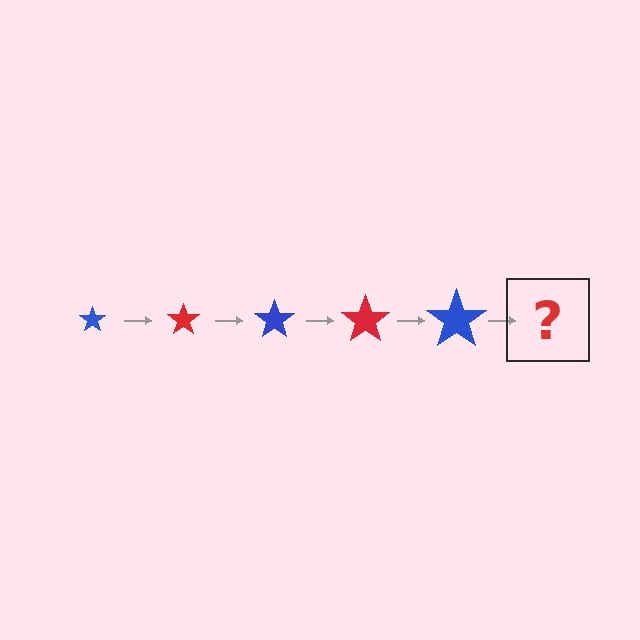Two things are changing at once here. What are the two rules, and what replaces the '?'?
The two rules are that the star grows larger each step and the color cycles through blue and red. The '?' should be a red star, larger than the previous one.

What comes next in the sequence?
The next element should be a red star, larger than the previous one.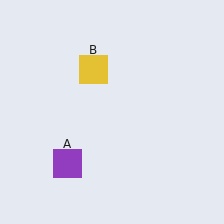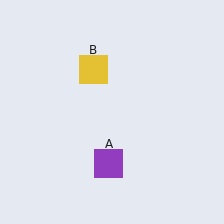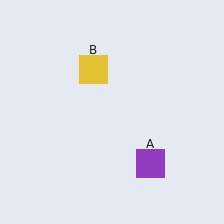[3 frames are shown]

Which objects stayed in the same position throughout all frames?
Yellow square (object B) remained stationary.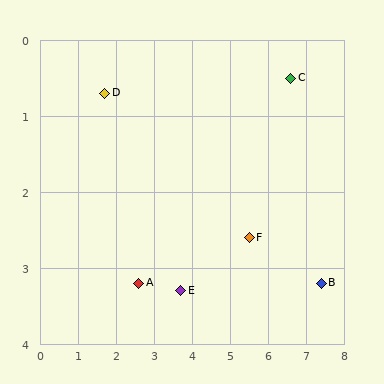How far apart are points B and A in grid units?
Points B and A are about 4.8 grid units apart.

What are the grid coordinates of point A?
Point A is at approximately (2.6, 3.2).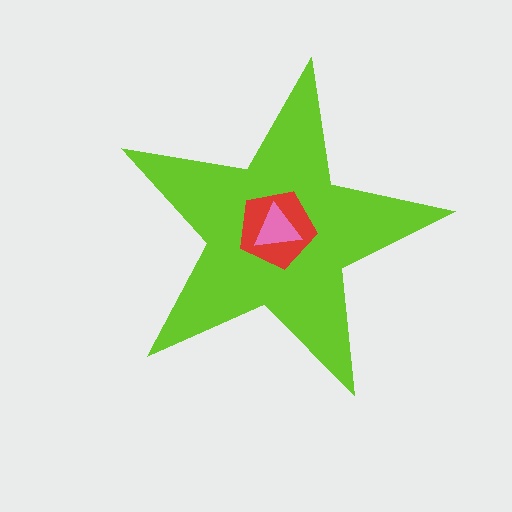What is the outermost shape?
The lime star.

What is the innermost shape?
The pink triangle.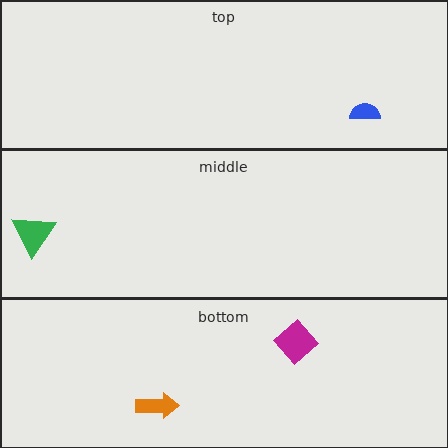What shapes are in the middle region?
The green triangle.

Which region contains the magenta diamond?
The bottom region.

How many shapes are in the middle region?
1.